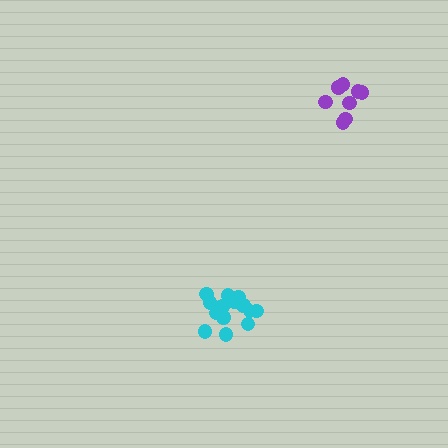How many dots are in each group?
Group 1: 8 dots, Group 2: 14 dots (22 total).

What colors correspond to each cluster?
The clusters are colored: purple, cyan.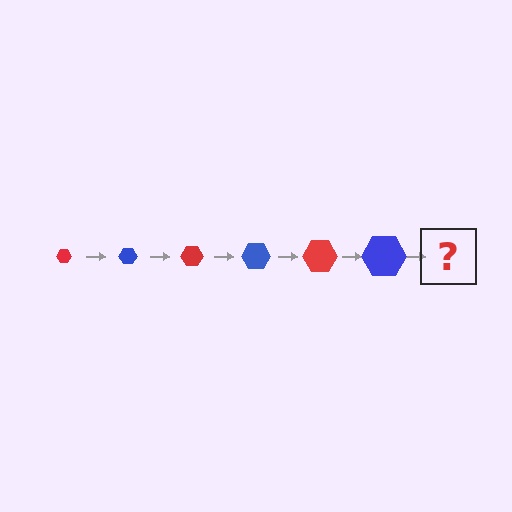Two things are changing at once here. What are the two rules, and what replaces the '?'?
The two rules are that the hexagon grows larger each step and the color cycles through red and blue. The '?' should be a red hexagon, larger than the previous one.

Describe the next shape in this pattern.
It should be a red hexagon, larger than the previous one.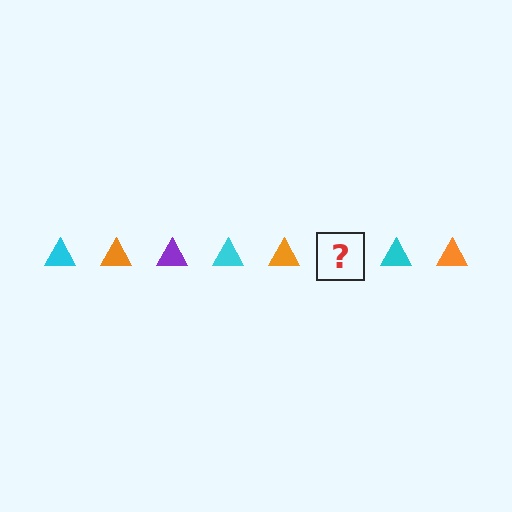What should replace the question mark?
The question mark should be replaced with a purple triangle.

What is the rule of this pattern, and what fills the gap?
The rule is that the pattern cycles through cyan, orange, purple triangles. The gap should be filled with a purple triangle.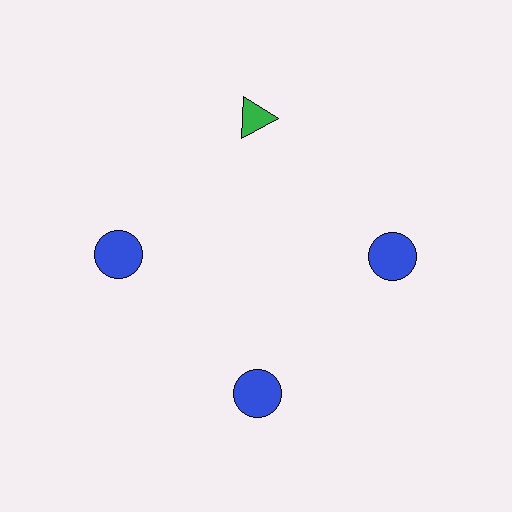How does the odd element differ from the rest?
It differs in both color (green instead of blue) and shape (triangle instead of circle).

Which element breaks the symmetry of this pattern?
The green triangle at roughly the 12 o'clock position breaks the symmetry. All other shapes are blue circles.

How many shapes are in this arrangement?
There are 4 shapes arranged in a ring pattern.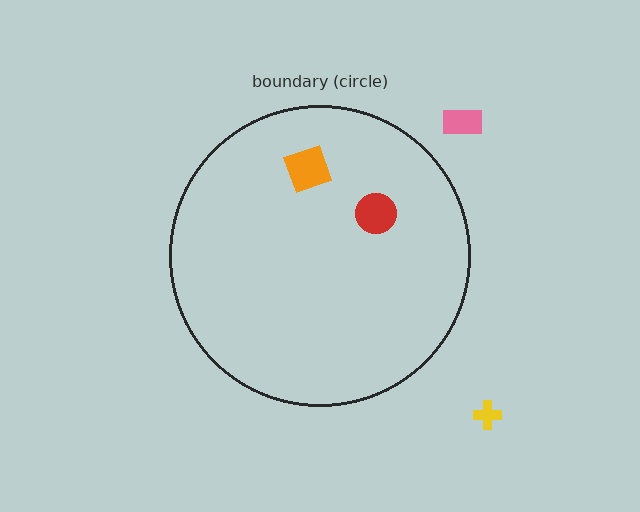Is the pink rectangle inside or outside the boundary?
Outside.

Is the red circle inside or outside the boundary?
Inside.